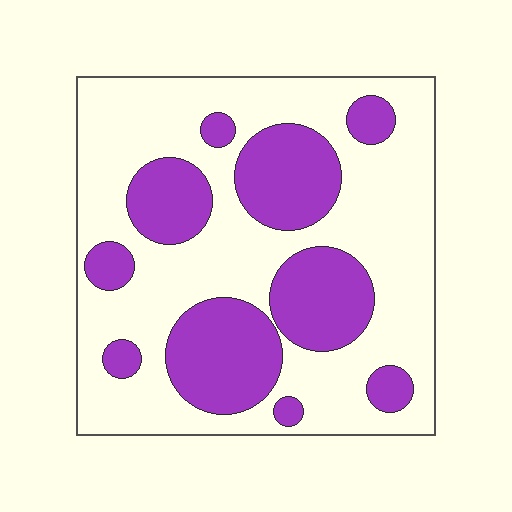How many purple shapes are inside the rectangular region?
10.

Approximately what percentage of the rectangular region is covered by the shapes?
Approximately 35%.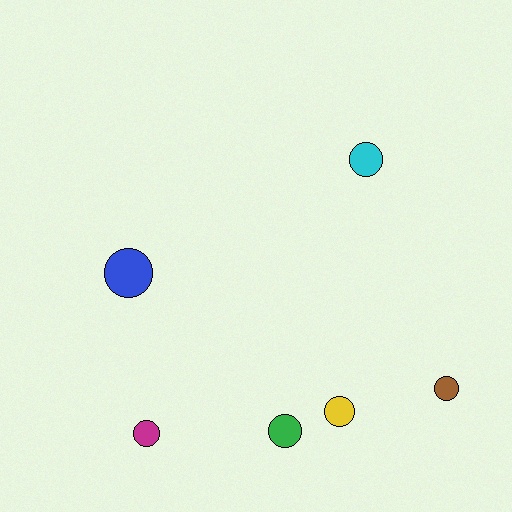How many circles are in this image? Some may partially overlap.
There are 6 circles.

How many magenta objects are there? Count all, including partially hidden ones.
There is 1 magenta object.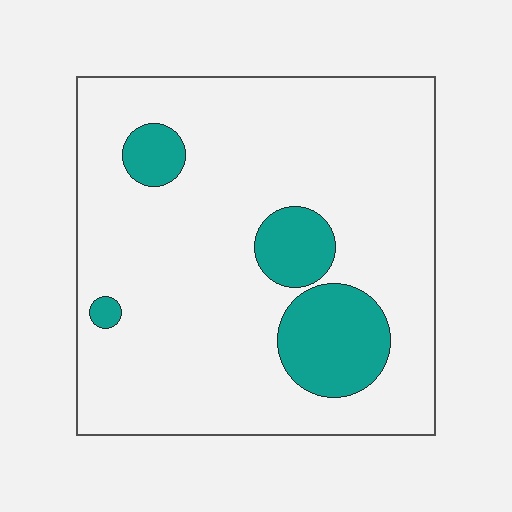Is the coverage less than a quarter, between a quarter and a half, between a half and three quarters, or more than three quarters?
Less than a quarter.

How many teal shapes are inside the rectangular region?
4.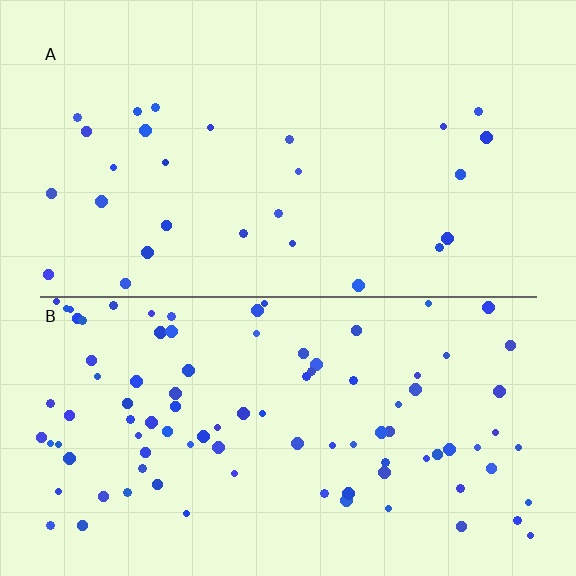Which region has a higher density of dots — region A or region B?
B (the bottom).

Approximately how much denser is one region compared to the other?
Approximately 3.4× — region B over region A.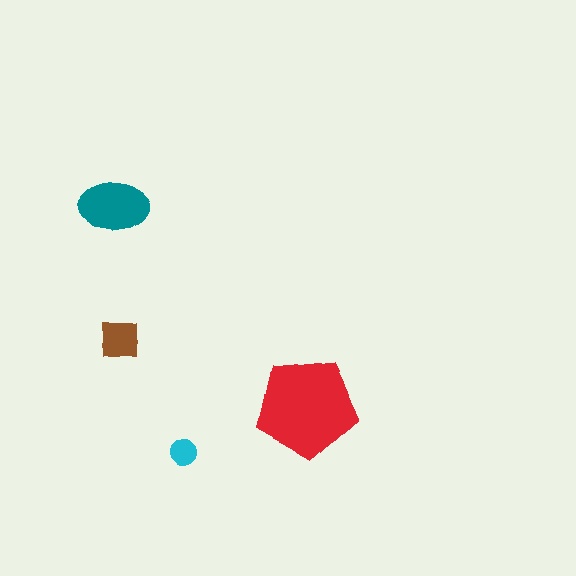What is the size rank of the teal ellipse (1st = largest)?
2nd.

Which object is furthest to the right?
The red pentagon is rightmost.